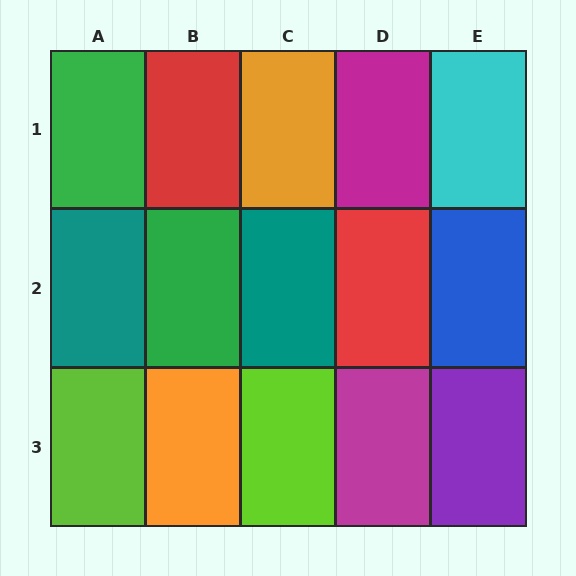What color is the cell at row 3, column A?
Lime.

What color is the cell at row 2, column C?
Teal.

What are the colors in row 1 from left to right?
Green, red, orange, magenta, cyan.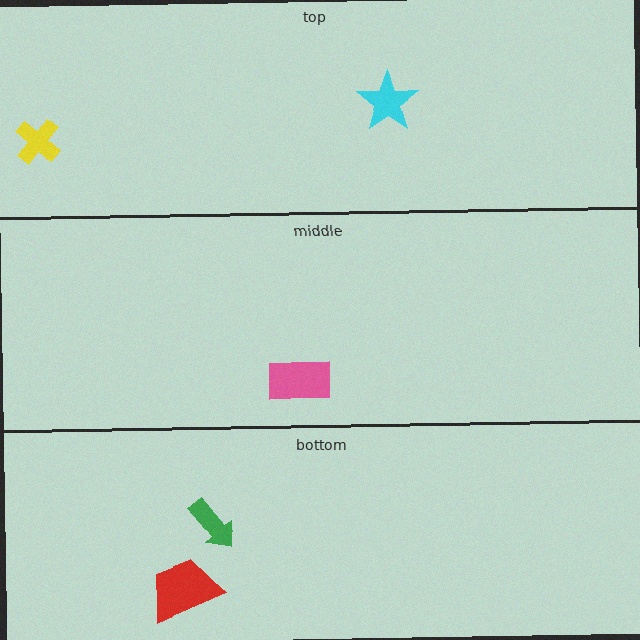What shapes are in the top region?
The cyan star, the yellow cross.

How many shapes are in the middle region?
1.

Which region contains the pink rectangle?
The middle region.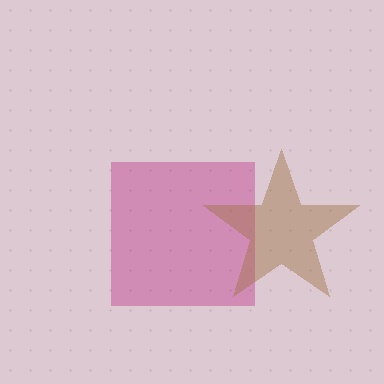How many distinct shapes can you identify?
There are 2 distinct shapes: a magenta square, a brown star.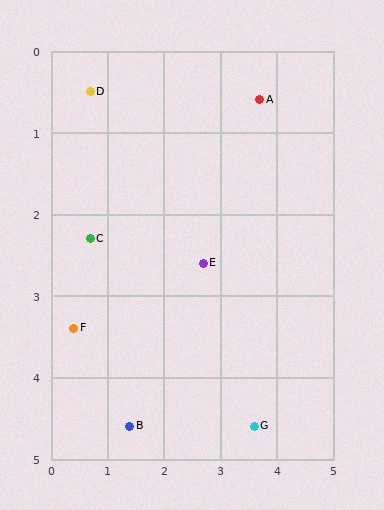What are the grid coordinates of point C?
Point C is at approximately (0.7, 2.3).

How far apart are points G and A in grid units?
Points G and A are about 4.0 grid units apart.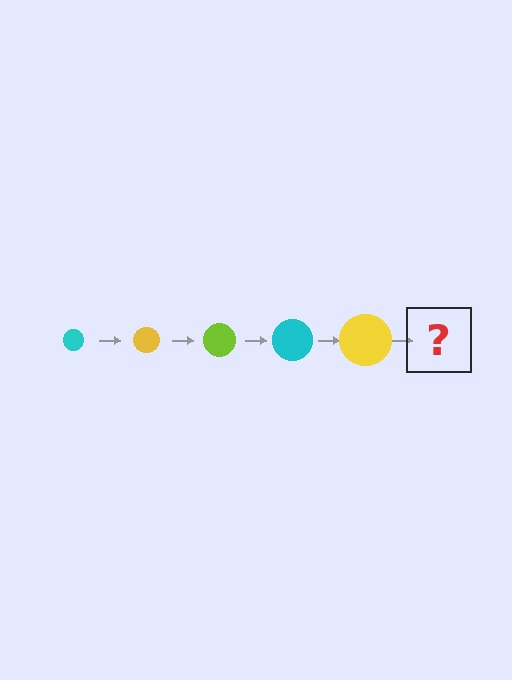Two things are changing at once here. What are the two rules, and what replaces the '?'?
The two rules are that the circle grows larger each step and the color cycles through cyan, yellow, and lime. The '?' should be a lime circle, larger than the previous one.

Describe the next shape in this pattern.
It should be a lime circle, larger than the previous one.